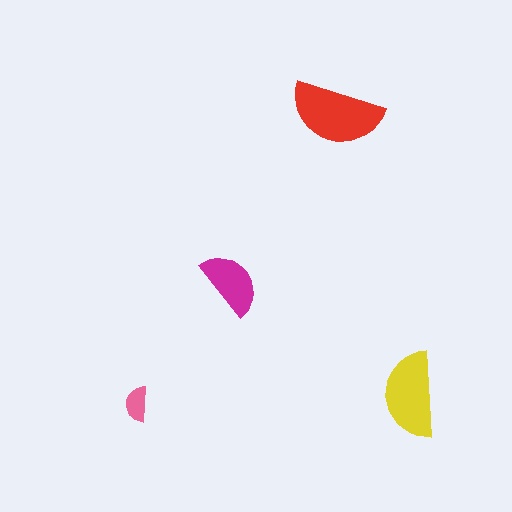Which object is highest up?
The red semicircle is topmost.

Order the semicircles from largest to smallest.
the red one, the yellow one, the magenta one, the pink one.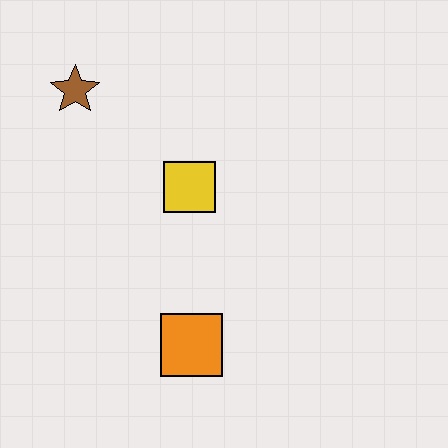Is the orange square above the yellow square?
No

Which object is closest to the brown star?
The yellow square is closest to the brown star.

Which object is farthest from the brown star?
The orange square is farthest from the brown star.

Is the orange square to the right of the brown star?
Yes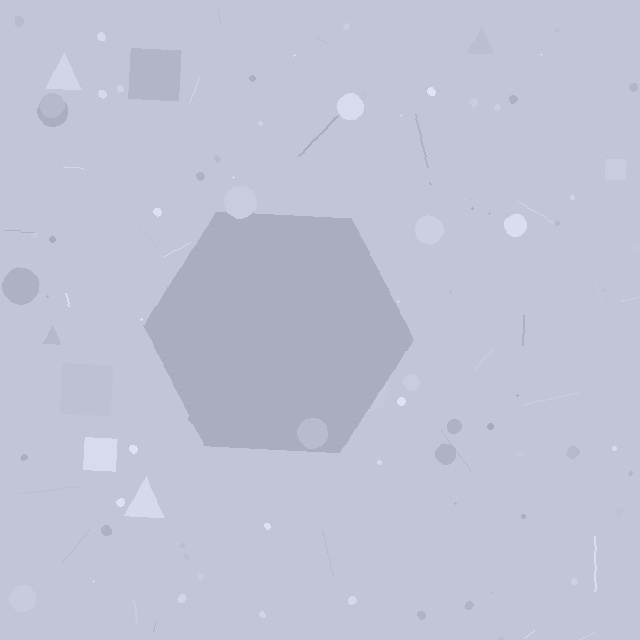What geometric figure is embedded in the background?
A hexagon is embedded in the background.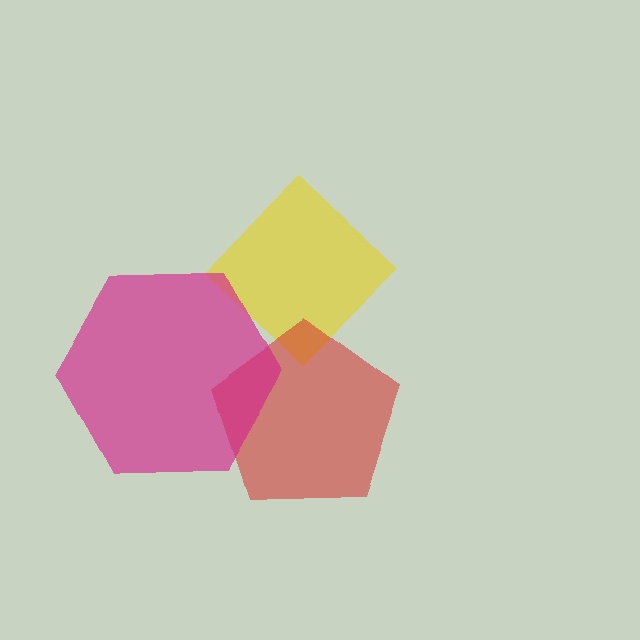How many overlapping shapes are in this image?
There are 3 overlapping shapes in the image.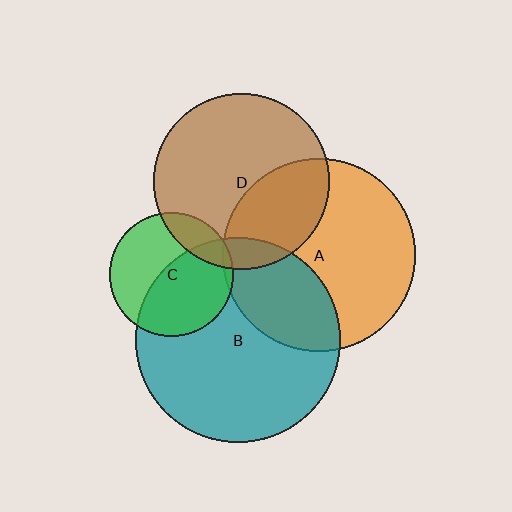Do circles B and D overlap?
Yes.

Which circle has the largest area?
Circle B (teal).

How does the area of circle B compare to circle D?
Approximately 1.4 times.